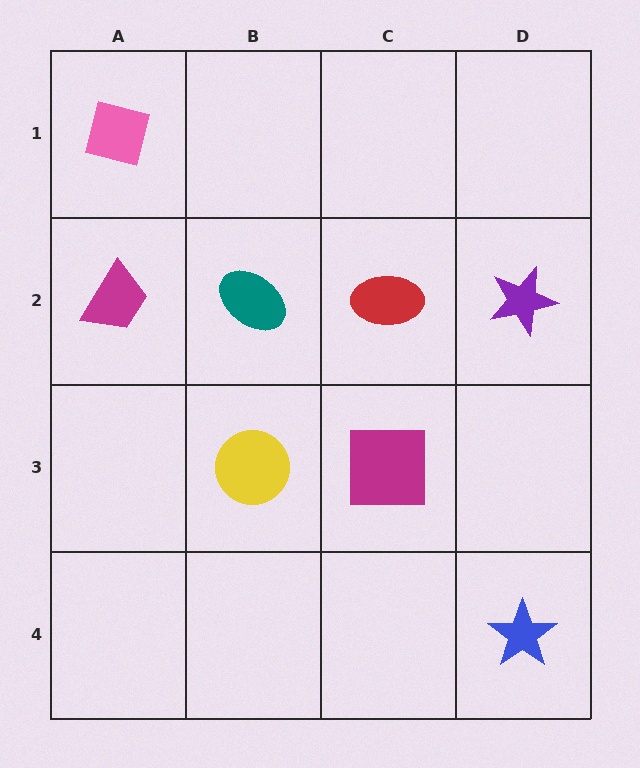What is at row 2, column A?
A magenta trapezoid.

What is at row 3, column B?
A yellow circle.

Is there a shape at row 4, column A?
No, that cell is empty.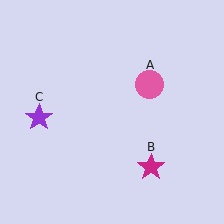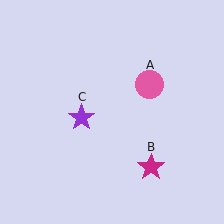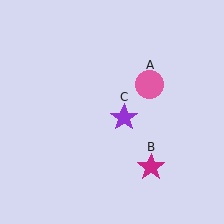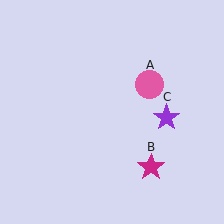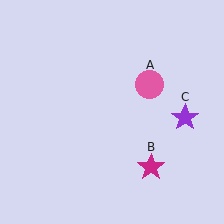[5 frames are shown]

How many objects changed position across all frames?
1 object changed position: purple star (object C).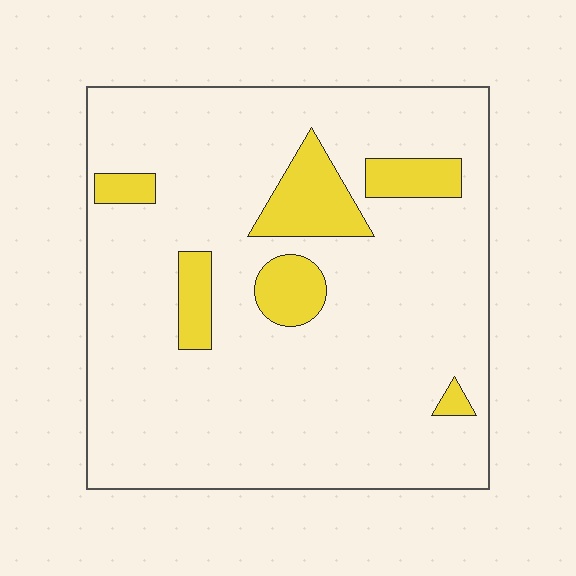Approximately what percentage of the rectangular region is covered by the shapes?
Approximately 15%.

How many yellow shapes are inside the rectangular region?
6.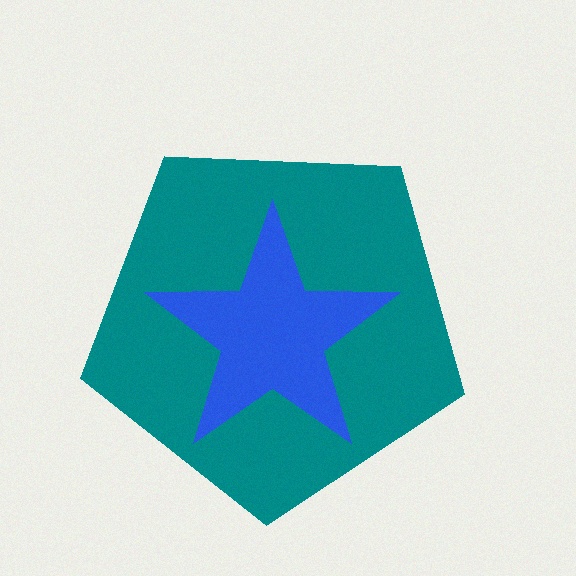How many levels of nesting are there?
2.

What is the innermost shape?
The blue star.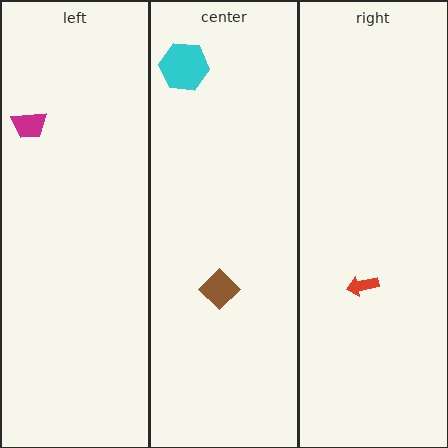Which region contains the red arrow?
The right region.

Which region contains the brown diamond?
The center region.